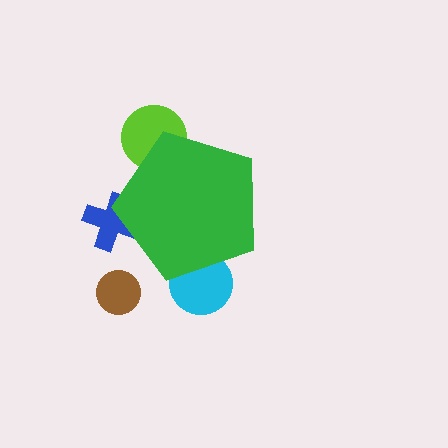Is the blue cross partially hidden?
Yes, the blue cross is partially hidden behind the green pentagon.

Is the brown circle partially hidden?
No, the brown circle is fully visible.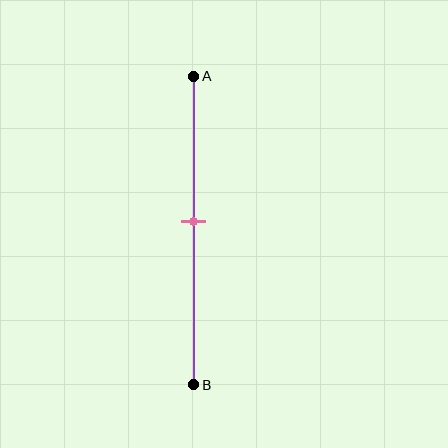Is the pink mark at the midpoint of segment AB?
Yes, the mark is approximately at the midpoint.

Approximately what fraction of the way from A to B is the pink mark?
The pink mark is approximately 45% of the way from A to B.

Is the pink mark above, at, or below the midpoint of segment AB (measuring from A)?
The pink mark is approximately at the midpoint of segment AB.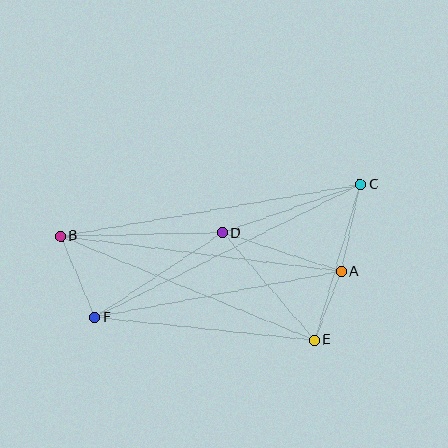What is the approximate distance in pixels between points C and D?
The distance between C and D is approximately 146 pixels.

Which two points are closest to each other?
Points A and E are closest to each other.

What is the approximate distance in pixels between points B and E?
The distance between B and E is approximately 274 pixels.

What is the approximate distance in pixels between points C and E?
The distance between C and E is approximately 162 pixels.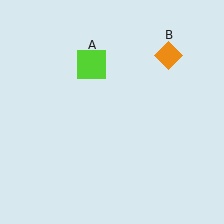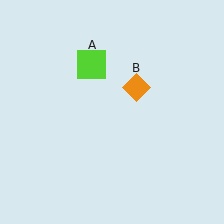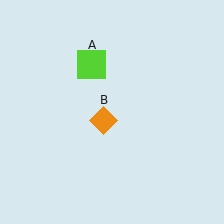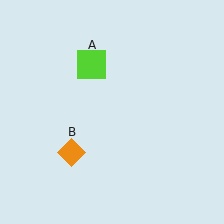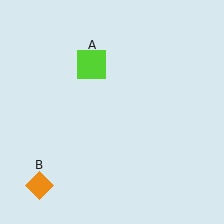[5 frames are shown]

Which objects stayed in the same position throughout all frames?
Lime square (object A) remained stationary.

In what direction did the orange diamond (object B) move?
The orange diamond (object B) moved down and to the left.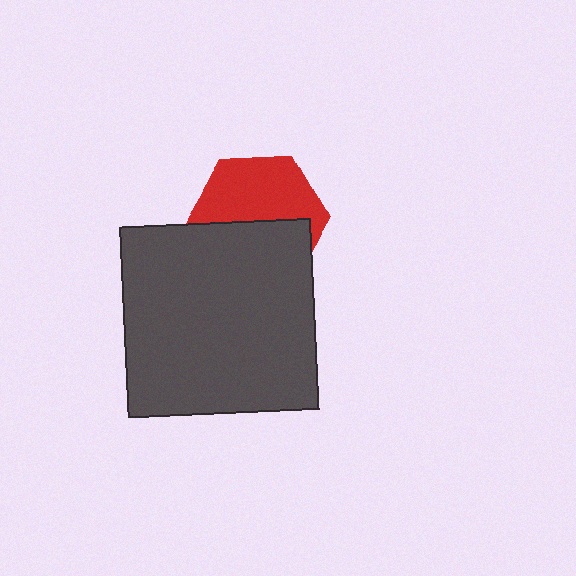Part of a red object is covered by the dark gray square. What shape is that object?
It is a hexagon.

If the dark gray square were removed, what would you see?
You would see the complete red hexagon.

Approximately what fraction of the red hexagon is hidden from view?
Roughly 47% of the red hexagon is hidden behind the dark gray square.